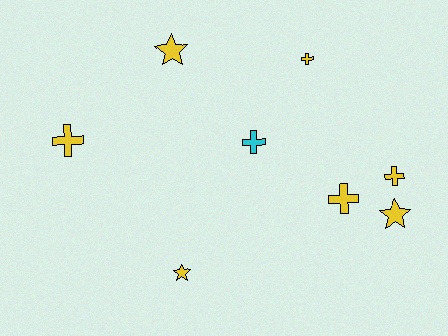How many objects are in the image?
There are 8 objects.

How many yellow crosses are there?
There are 4 yellow crosses.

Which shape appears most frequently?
Cross, with 5 objects.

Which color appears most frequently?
Yellow, with 7 objects.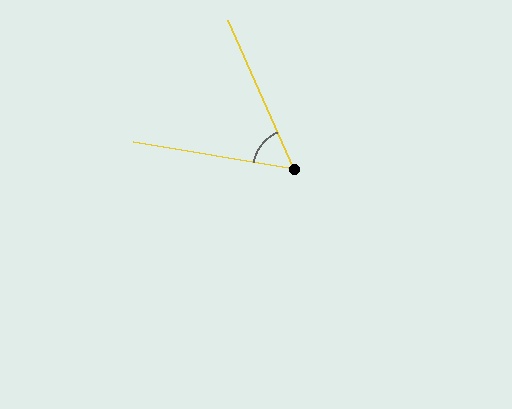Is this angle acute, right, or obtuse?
It is acute.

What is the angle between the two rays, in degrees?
Approximately 56 degrees.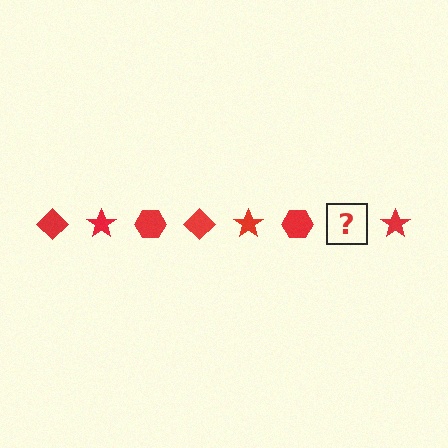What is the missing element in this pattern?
The missing element is a red diamond.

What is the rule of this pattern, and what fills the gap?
The rule is that the pattern cycles through diamond, star, hexagon shapes in red. The gap should be filled with a red diamond.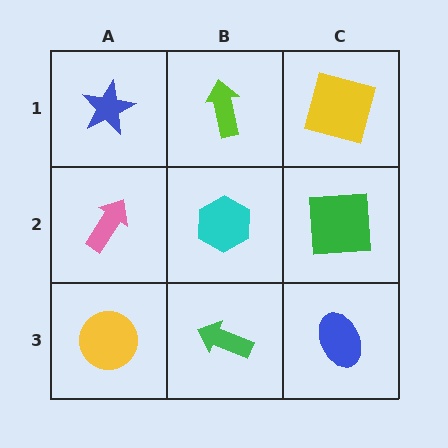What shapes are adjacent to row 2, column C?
A yellow square (row 1, column C), a blue ellipse (row 3, column C), a cyan hexagon (row 2, column B).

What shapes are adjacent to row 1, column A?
A pink arrow (row 2, column A), a lime arrow (row 1, column B).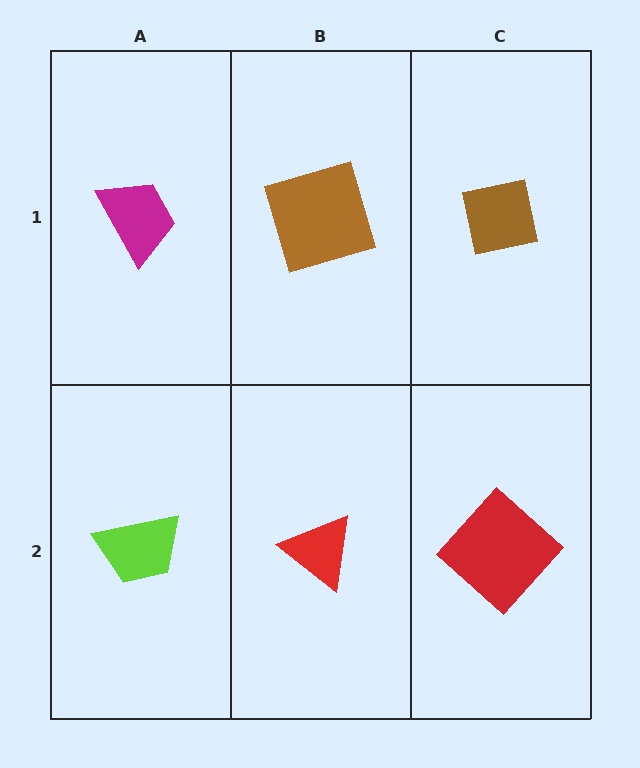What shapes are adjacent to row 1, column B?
A red triangle (row 2, column B), a magenta trapezoid (row 1, column A), a brown square (row 1, column C).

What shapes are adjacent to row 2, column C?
A brown square (row 1, column C), a red triangle (row 2, column B).